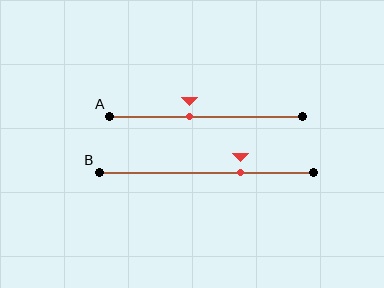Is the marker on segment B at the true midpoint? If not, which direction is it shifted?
No, the marker on segment B is shifted to the right by about 16% of the segment length.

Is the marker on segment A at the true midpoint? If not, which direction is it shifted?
No, the marker on segment A is shifted to the left by about 9% of the segment length.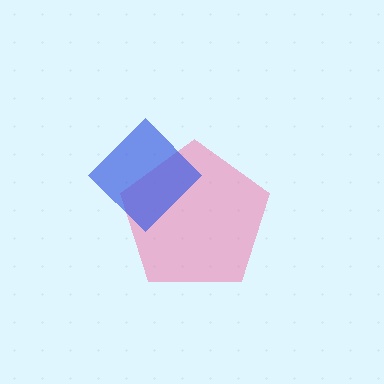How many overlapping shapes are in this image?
There are 2 overlapping shapes in the image.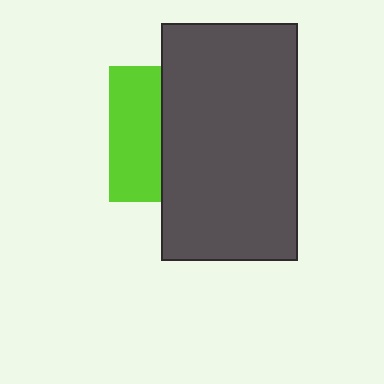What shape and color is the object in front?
The object in front is a dark gray rectangle.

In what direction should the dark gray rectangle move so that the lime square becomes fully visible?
The dark gray rectangle should move right. That is the shortest direction to clear the overlap and leave the lime square fully visible.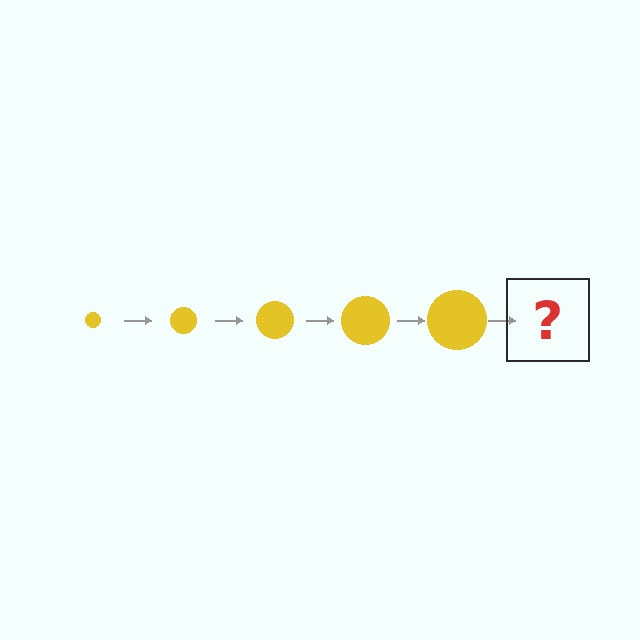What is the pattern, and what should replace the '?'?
The pattern is that the circle gets progressively larger each step. The '?' should be a yellow circle, larger than the previous one.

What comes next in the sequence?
The next element should be a yellow circle, larger than the previous one.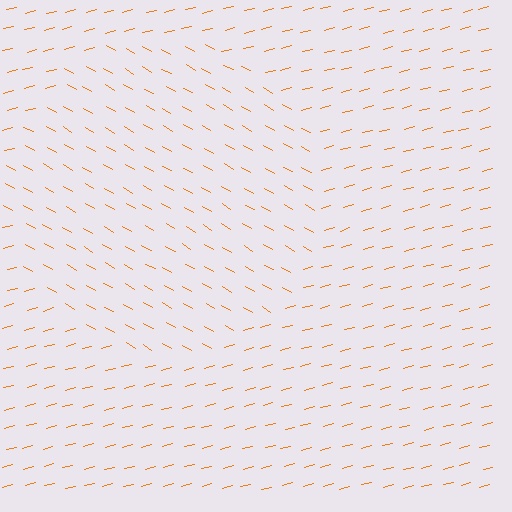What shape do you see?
I see a circle.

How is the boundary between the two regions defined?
The boundary is defined purely by a change in line orientation (approximately 45 degrees difference). All lines are the same color and thickness.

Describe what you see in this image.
The image is filled with small orange line segments. A circle region in the image has lines oriented differently from the surrounding lines, creating a visible texture boundary.